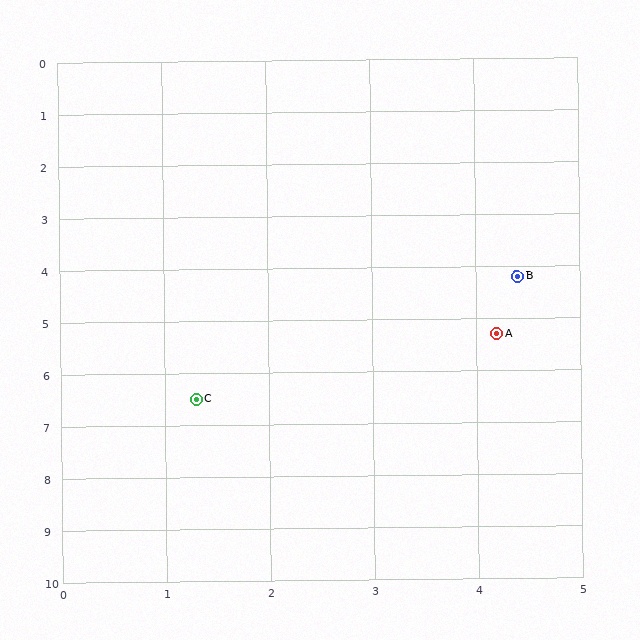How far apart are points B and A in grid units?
Points B and A are about 1.1 grid units apart.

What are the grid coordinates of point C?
Point C is at approximately (1.3, 6.5).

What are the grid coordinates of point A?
Point A is at approximately (4.2, 5.3).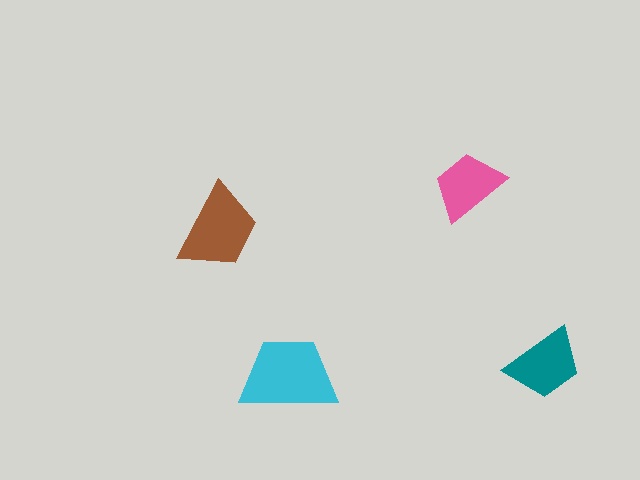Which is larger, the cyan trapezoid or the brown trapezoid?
The cyan one.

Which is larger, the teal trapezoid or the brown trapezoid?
The brown one.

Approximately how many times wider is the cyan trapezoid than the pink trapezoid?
About 1.5 times wider.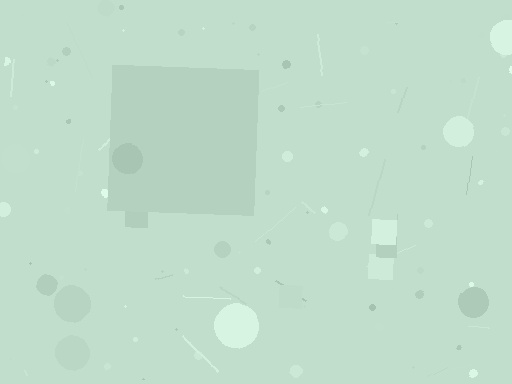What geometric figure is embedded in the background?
A square is embedded in the background.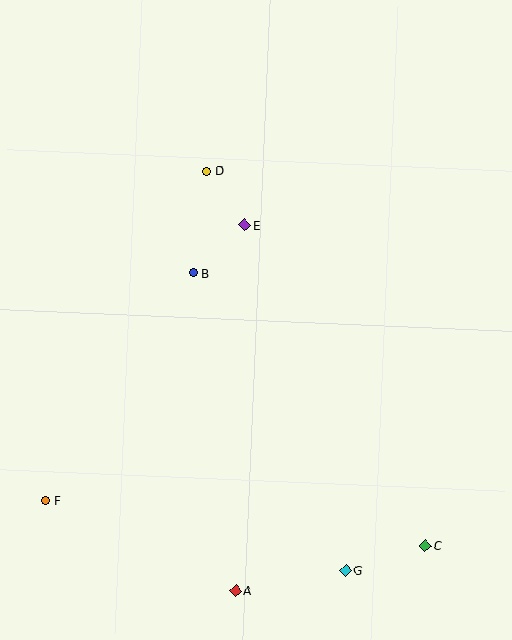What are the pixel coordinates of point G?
Point G is at (346, 570).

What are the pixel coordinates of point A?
Point A is at (236, 591).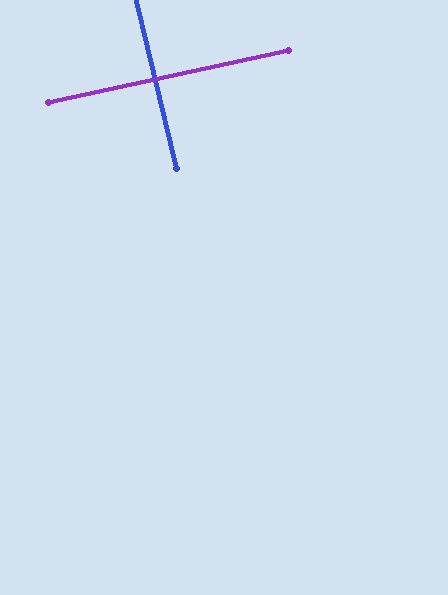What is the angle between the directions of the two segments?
Approximately 89 degrees.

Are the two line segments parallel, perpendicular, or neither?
Perpendicular — they meet at approximately 89°.